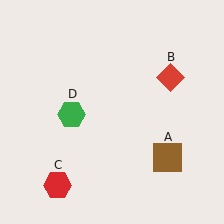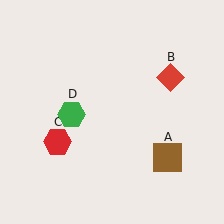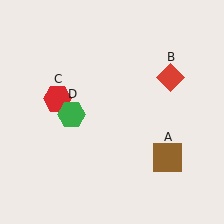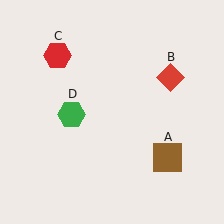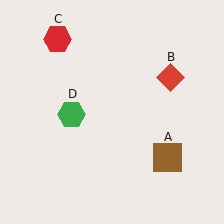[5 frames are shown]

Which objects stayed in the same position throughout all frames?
Brown square (object A) and red diamond (object B) and green hexagon (object D) remained stationary.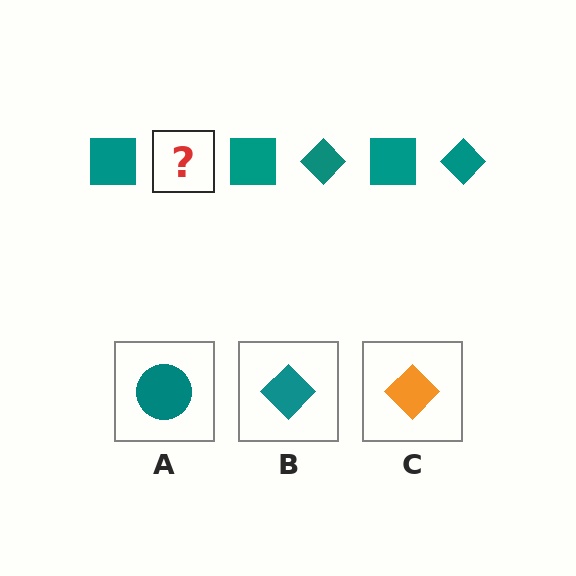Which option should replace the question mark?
Option B.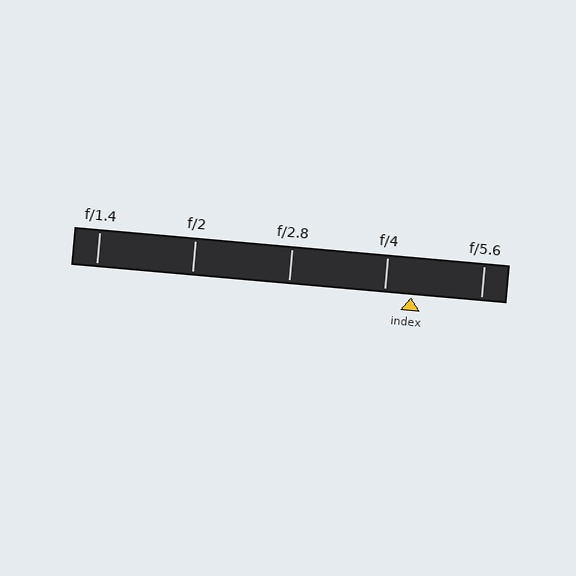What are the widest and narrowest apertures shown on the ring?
The widest aperture shown is f/1.4 and the narrowest is f/5.6.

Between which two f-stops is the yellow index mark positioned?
The index mark is between f/4 and f/5.6.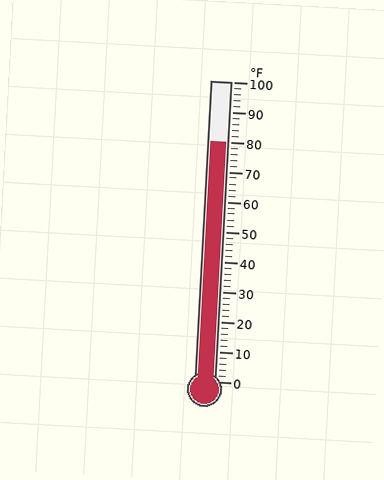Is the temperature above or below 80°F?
The temperature is at 80°F.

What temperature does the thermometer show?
The thermometer shows approximately 80°F.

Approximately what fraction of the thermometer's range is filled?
The thermometer is filled to approximately 80% of its range.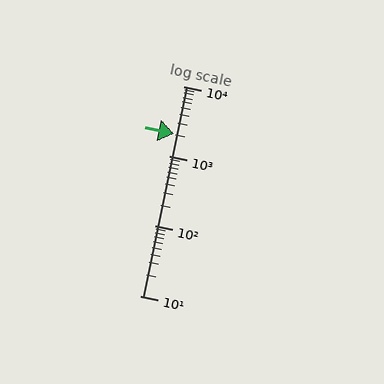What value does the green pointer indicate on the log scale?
The pointer indicates approximately 2100.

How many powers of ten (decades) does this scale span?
The scale spans 3 decades, from 10 to 10000.